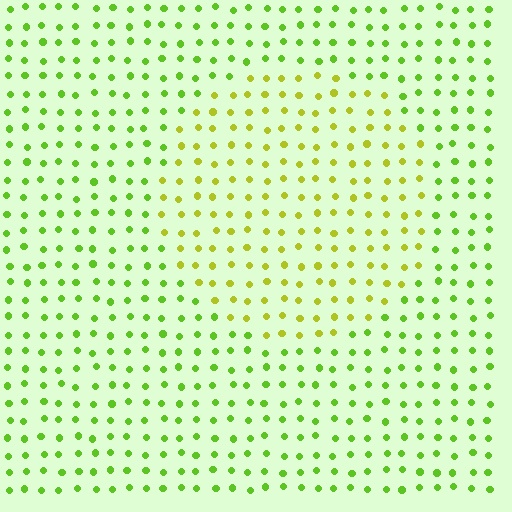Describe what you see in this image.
The image is filled with small lime elements in a uniform arrangement. A circle-shaped region is visible where the elements are tinted to a slightly different hue, forming a subtle color boundary.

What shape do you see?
I see a circle.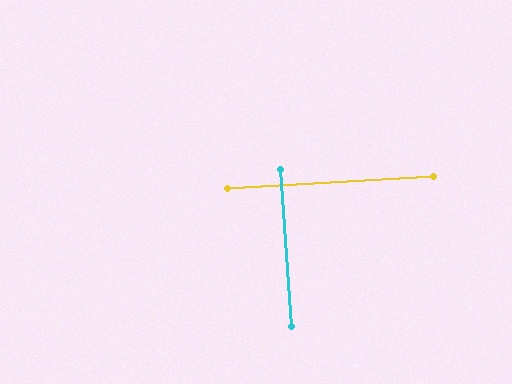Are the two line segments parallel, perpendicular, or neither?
Perpendicular — they meet at approximately 89°.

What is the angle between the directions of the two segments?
Approximately 89 degrees.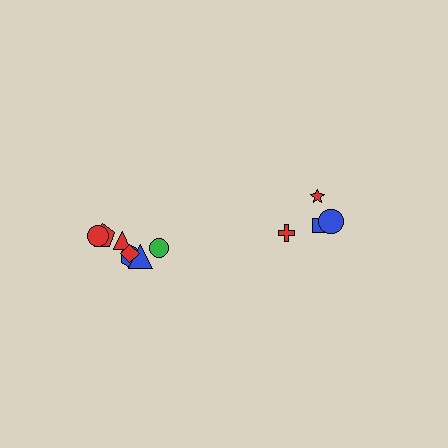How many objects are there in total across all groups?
There are 11 objects.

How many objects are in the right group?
There are 4 objects.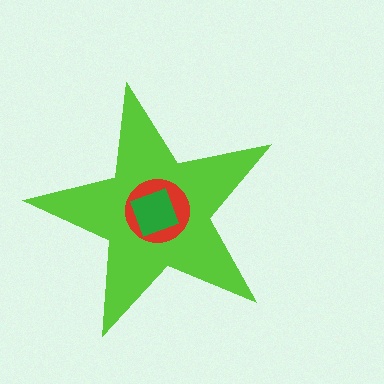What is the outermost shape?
The lime star.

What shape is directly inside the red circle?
The green diamond.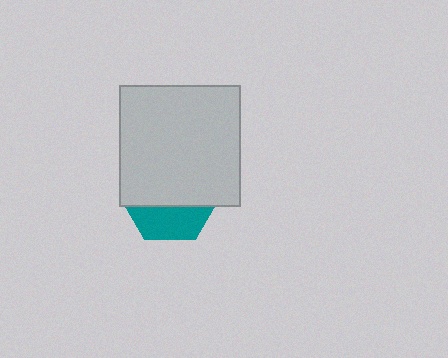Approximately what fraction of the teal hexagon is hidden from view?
Roughly 66% of the teal hexagon is hidden behind the light gray square.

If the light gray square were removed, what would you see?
You would see the complete teal hexagon.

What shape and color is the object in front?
The object in front is a light gray square.